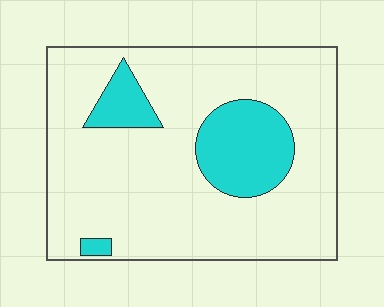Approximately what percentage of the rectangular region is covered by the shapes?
Approximately 20%.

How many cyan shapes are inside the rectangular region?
3.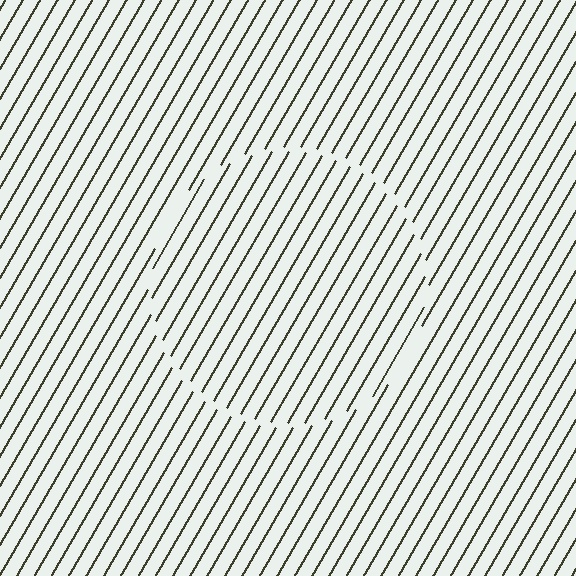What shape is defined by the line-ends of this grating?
An illusory circle. The interior of the shape contains the same grating, shifted by half a period — the contour is defined by the phase discontinuity where line-ends from the inner and outer gratings abut.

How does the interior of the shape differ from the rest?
The interior of the shape contains the same grating, shifted by half a period — the contour is defined by the phase discontinuity where line-ends from the inner and outer gratings abut.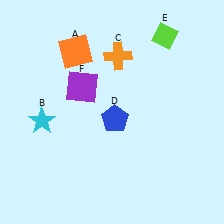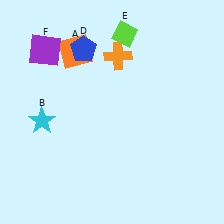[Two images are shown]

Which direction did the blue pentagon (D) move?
The blue pentagon (D) moved up.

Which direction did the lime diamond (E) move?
The lime diamond (E) moved left.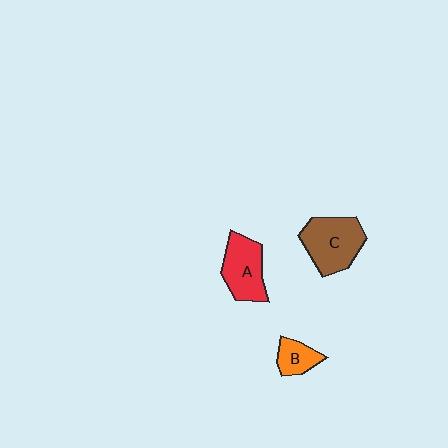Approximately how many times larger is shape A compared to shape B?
Approximately 1.9 times.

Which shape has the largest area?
Shape C (brown).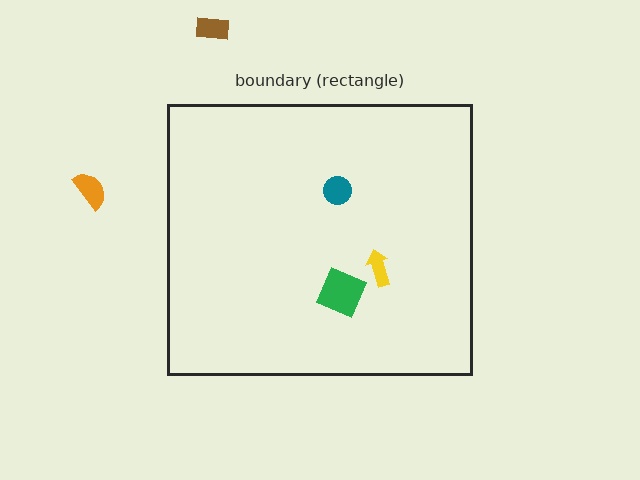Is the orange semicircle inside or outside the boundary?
Outside.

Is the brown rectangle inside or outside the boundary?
Outside.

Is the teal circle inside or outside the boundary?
Inside.